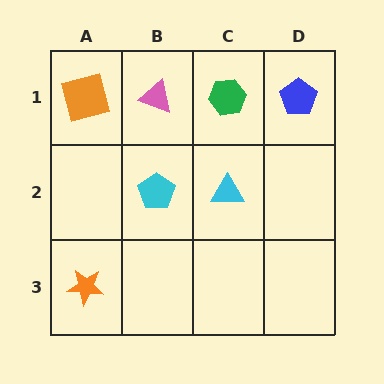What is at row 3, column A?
An orange star.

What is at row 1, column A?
An orange square.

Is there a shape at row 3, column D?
No, that cell is empty.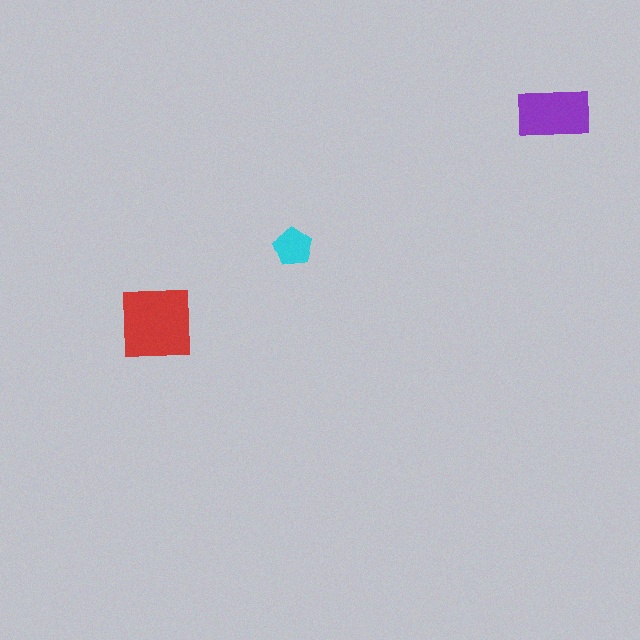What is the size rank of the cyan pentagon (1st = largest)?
3rd.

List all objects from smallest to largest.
The cyan pentagon, the purple rectangle, the red square.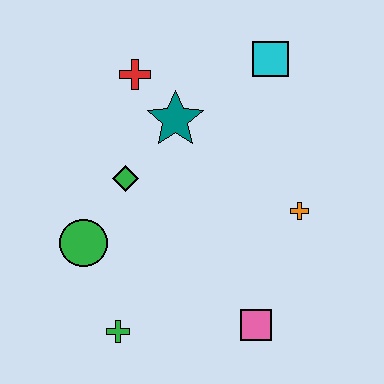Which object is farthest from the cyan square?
The green cross is farthest from the cyan square.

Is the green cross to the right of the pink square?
No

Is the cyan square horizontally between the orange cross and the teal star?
Yes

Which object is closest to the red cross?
The teal star is closest to the red cross.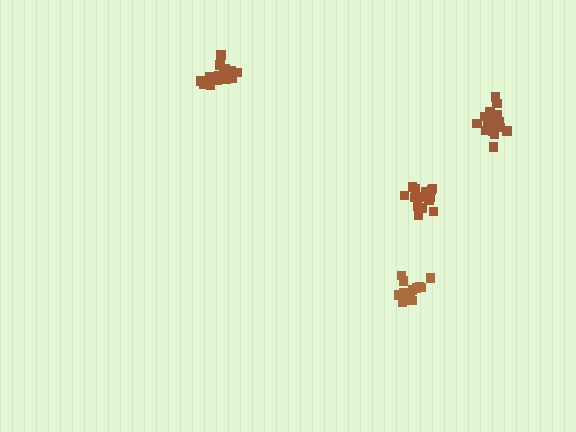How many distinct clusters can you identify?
There are 4 distinct clusters.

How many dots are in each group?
Group 1: 14 dots, Group 2: 20 dots, Group 3: 15 dots, Group 4: 17 dots (66 total).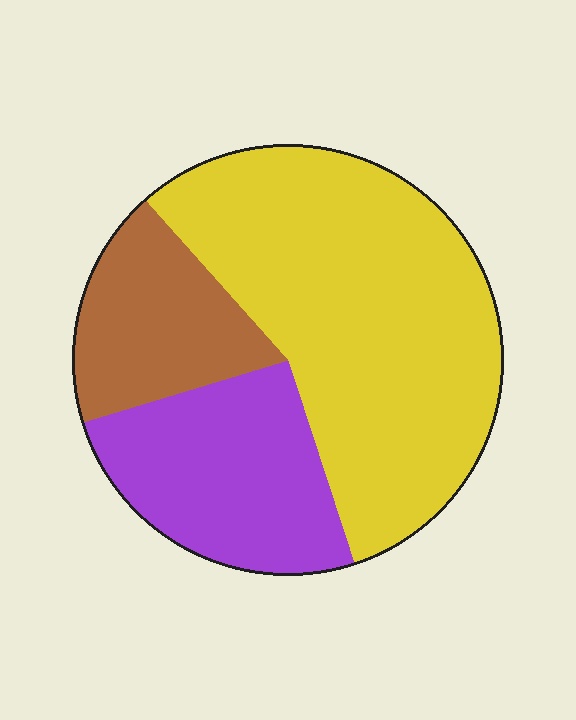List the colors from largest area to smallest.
From largest to smallest: yellow, purple, brown.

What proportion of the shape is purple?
Purple takes up between a sixth and a third of the shape.